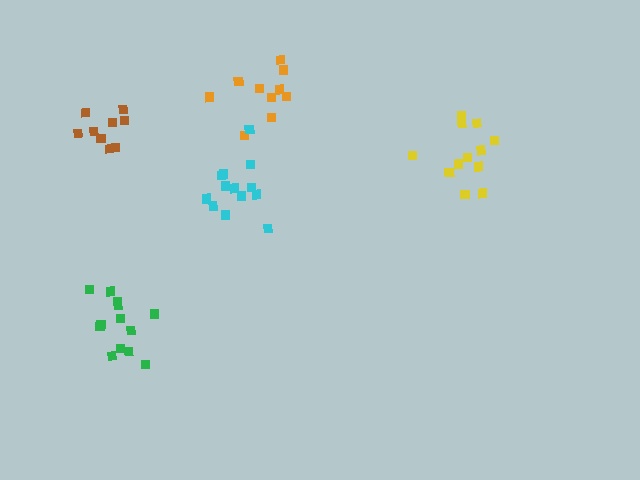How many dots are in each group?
Group 1: 13 dots, Group 2: 12 dots, Group 3: 9 dots, Group 4: 10 dots, Group 5: 13 dots (57 total).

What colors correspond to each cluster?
The clusters are colored: green, yellow, brown, orange, cyan.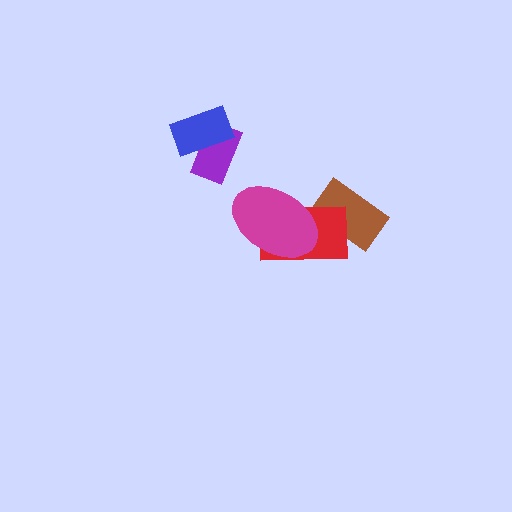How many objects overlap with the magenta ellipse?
1 object overlaps with the magenta ellipse.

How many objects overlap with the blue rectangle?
1 object overlaps with the blue rectangle.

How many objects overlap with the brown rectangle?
1 object overlaps with the brown rectangle.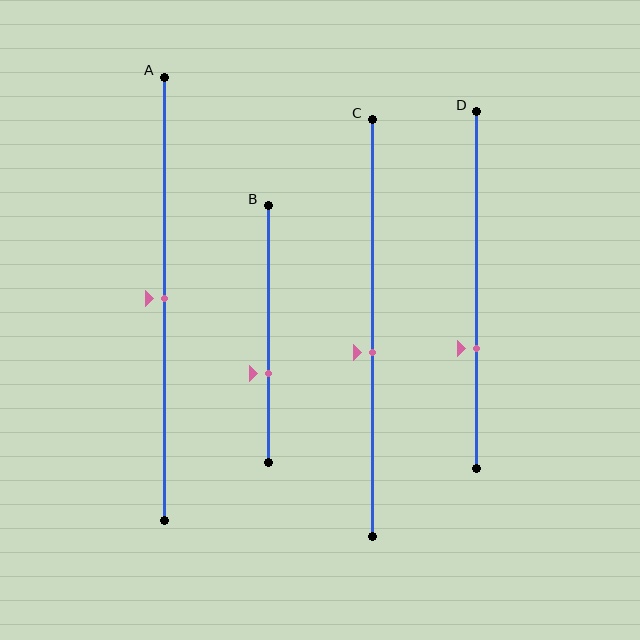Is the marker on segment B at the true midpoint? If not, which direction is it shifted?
No, the marker on segment B is shifted downward by about 15% of the segment length.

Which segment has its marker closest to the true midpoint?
Segment A has its marker closest to the true midpoint.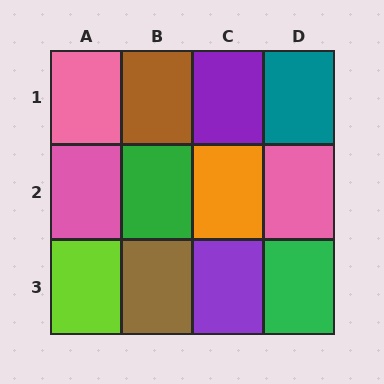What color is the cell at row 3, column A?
Lime.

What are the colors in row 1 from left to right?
Pink, brown, purple, teal.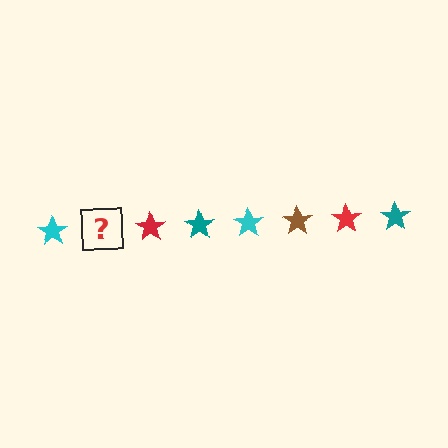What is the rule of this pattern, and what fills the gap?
The rule is that the pattern cycles through cyan, brown, red, teal stars. The gap should be filled with a brown star.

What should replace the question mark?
The question mark should be replaced with a brown star.